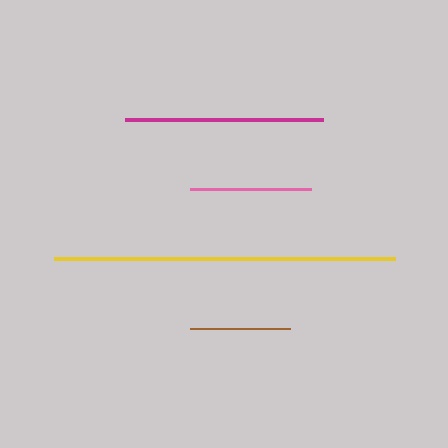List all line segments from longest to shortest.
From longest to shortest: yellow, magenta, pink, brown.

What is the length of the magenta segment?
The magenta segment is approximately 198 pixels long.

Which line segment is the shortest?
The brown line is the shortest at approximately 100 pixels.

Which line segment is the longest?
The yellow line is the longest at approximately 341 pixels.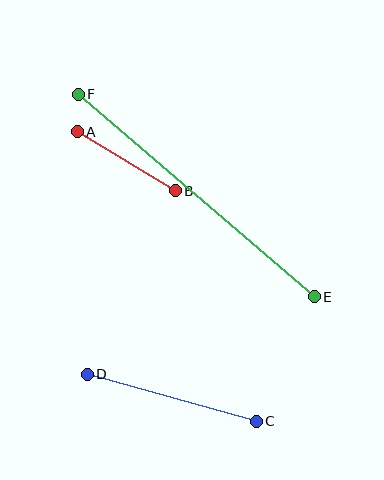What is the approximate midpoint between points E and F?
The midpoint is at approximately (196, 195) pixels.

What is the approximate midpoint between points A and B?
The midpoint is at approximately (126, 161) pixels.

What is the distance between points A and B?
The distance is approximately 114 pixels.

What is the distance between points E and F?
The distance is approximately 311 pixels.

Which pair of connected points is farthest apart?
Points E and F are farthest apart.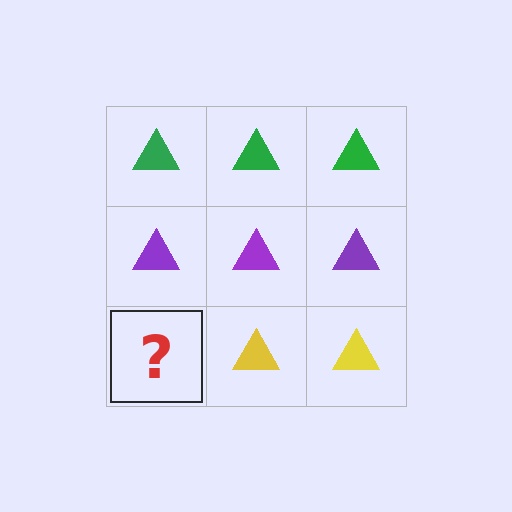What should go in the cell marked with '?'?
The missing cell should contain a yellow triangle.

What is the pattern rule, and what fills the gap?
The rule is that each row has a consistent color. The gap should be filled with a yellow triangle.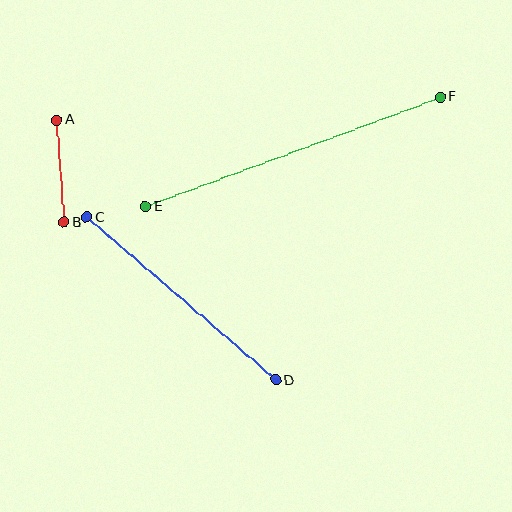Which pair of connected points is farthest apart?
Points E and F are farthest apart.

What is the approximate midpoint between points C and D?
The midpoint is at approximately (181, 299) pixels.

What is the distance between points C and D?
The distance is approximately 249 pixels.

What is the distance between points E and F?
The distance is approximately 315 pixels.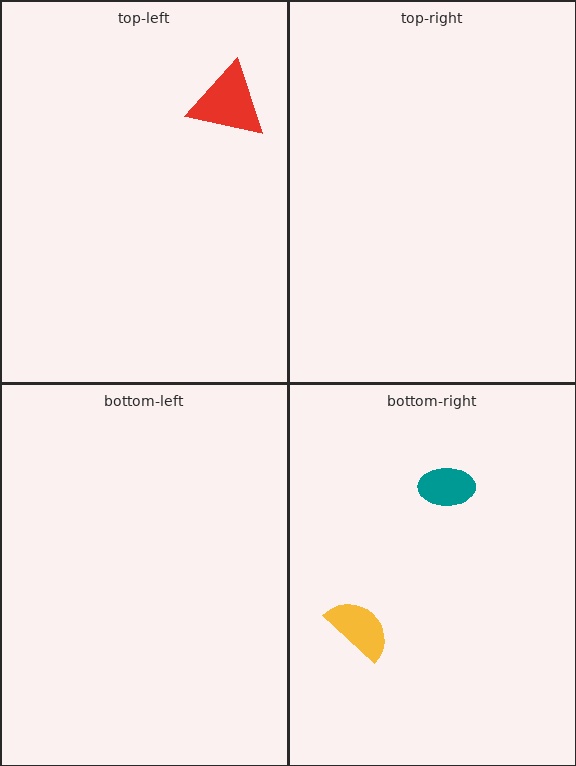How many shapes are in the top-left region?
1.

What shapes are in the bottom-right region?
The yellow semicircle, the teal ellipse.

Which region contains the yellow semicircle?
The bottom-right region.